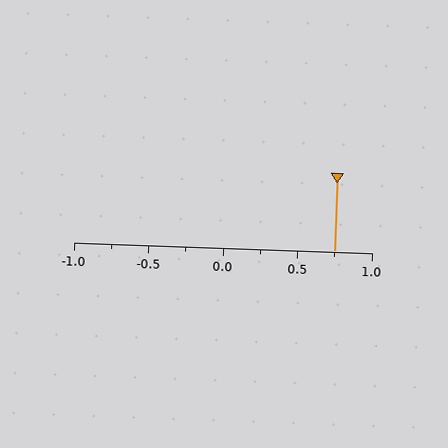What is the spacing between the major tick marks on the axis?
The major ticks are spaced 0.5 apart.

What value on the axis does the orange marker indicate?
The marker indicates approximately 0.75.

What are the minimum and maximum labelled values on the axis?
The axis runs from -1.0 to 1.0.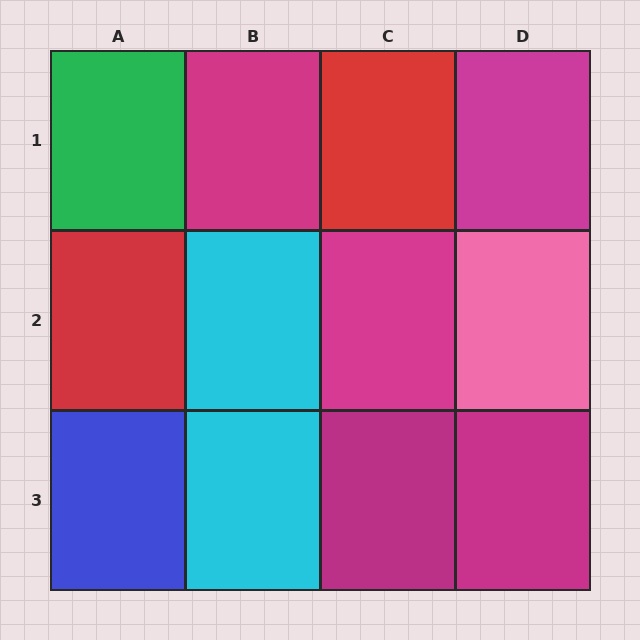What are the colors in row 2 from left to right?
Red, cyan, magenta, pink.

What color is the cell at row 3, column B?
Cyan.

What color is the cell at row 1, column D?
Magenta.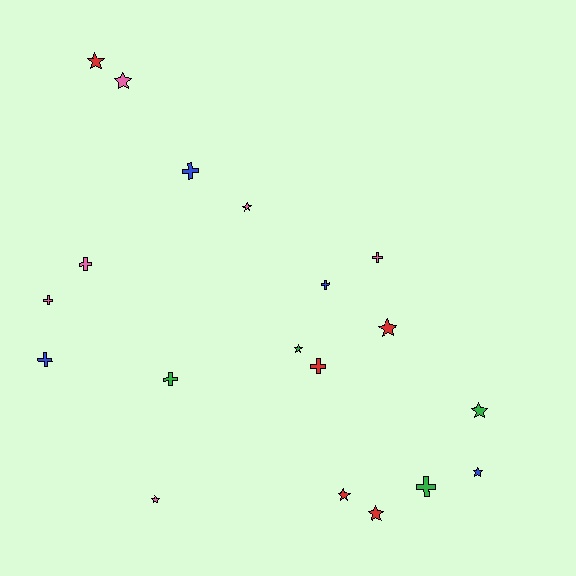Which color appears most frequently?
Pink, with 6 objects.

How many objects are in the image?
There are 19 objects.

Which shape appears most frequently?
Star, with 10 objects.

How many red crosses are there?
There is 1 red cross.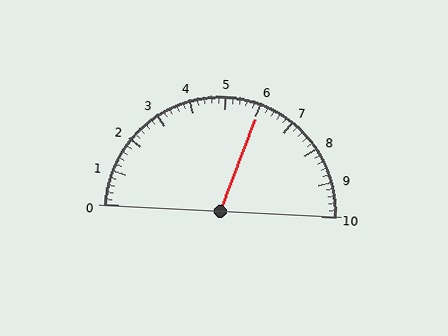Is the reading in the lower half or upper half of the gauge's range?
The reading is in the upper half of the range (0 to 10).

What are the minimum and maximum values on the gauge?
The gauge ranges from 0 to 10.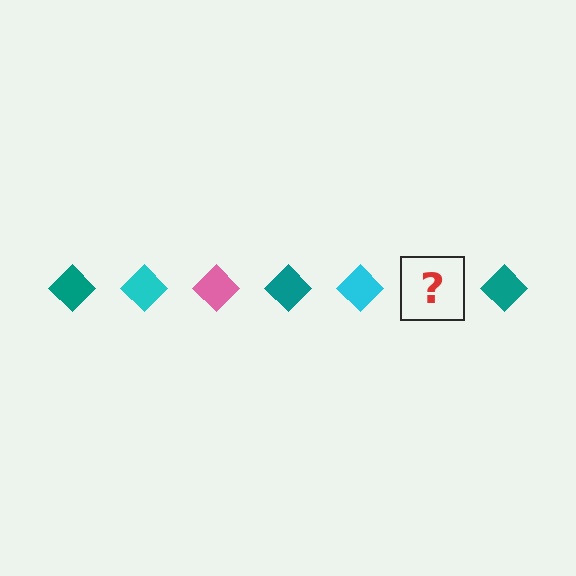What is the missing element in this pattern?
The missing element is a pink diamond.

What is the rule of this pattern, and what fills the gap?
The rule is that the pattern cycles through teal, cyan, pink diamonds. The gap should be filled with a pink diamond.